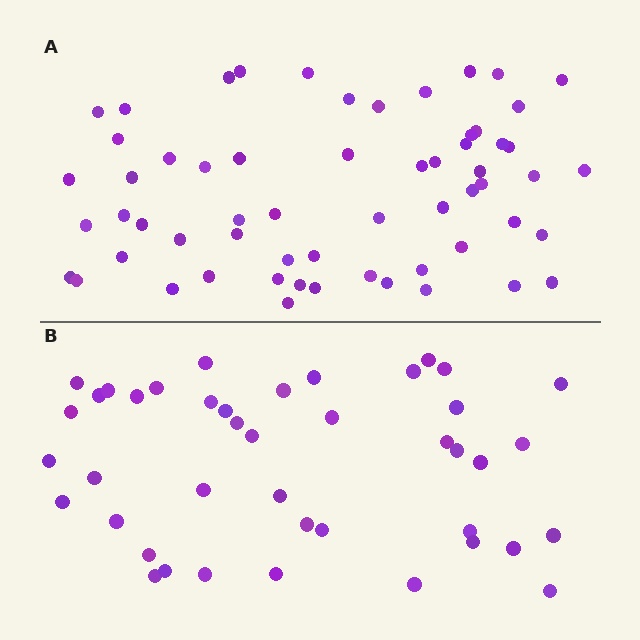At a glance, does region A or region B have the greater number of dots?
Region A (the top region) has more dots.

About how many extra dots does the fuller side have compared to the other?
Region A has approximately 20 more dots than region B.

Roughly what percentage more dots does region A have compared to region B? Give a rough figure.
About 45% more.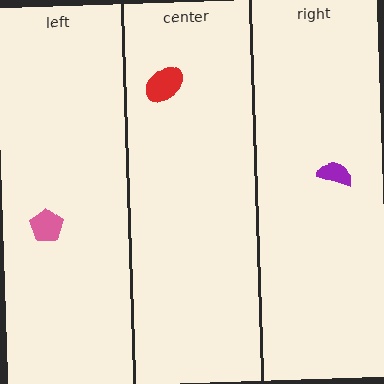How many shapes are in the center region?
1.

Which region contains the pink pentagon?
The left region.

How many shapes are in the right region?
1.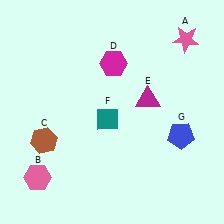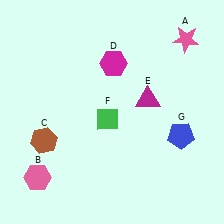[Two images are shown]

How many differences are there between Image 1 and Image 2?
There is 1 difference between the two images.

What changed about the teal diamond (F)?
In Image 1, F is teal. In Image 2, it changed to green.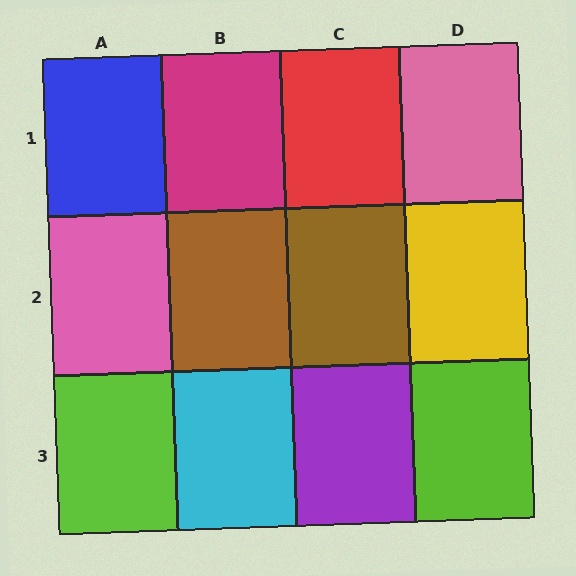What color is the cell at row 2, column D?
Yellow.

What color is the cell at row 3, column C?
Purple.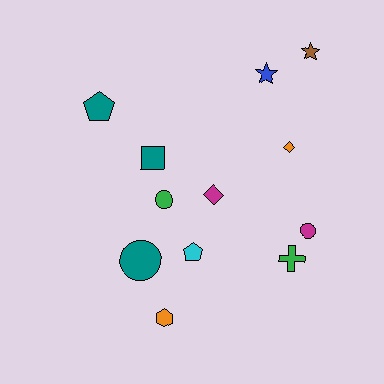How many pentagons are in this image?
There are 2 pentagons.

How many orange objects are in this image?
There are 2 orange objects.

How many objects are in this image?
There are 12 objects.